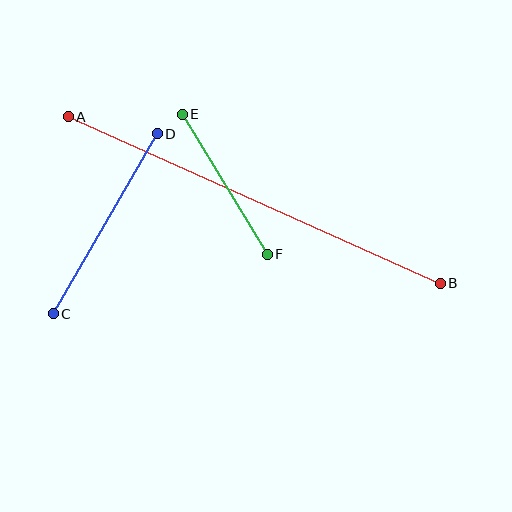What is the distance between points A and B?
The distance is approximately 407 pixels.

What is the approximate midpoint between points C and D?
The midpoint is at approximately (105, 224) pixels.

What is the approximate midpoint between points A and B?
The midpoint is at approximately (254, 200) pixels.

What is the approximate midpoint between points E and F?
The midpoint is at approximately (225, 184) pixels.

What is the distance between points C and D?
The distance is approximately 208 pixels.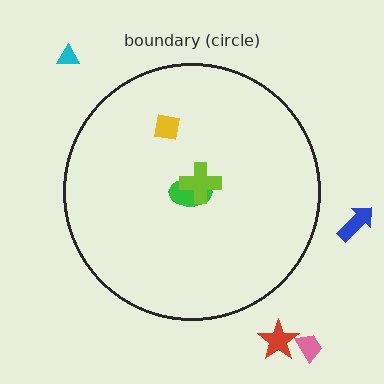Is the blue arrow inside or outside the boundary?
Outside.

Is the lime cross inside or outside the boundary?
Inside.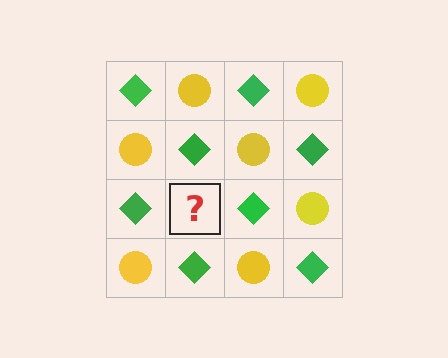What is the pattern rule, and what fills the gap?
The rule is that it alternates green diamond and yellow circle in a checkerboard pattern. The gap should be filled with a yellow circle.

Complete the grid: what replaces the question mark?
The question mark should be replaced with a yellow circle.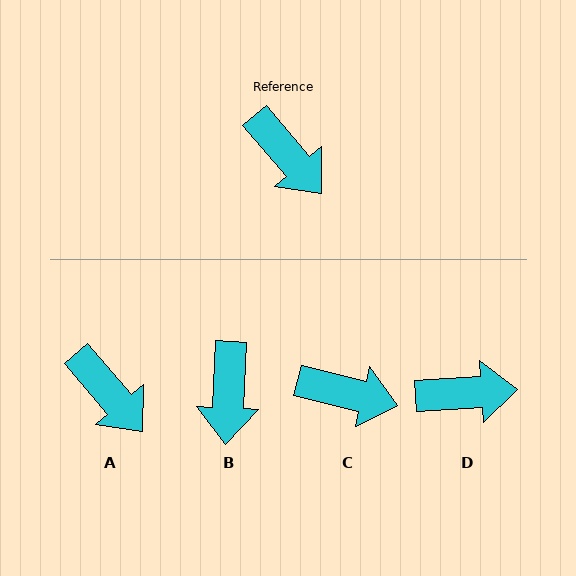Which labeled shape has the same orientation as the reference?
A.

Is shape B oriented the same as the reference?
No, it is off by about 44 degrees.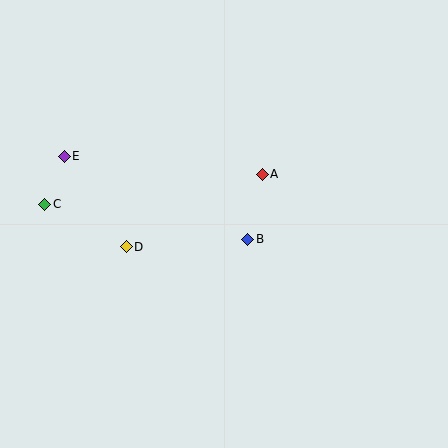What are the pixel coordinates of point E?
Point E is at (64, 156).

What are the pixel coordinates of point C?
Point C is at (45, 204).